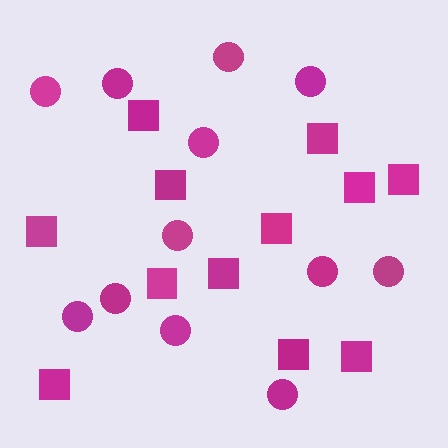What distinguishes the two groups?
There are 2 groups: one group of circles (12) and one group of squares (12).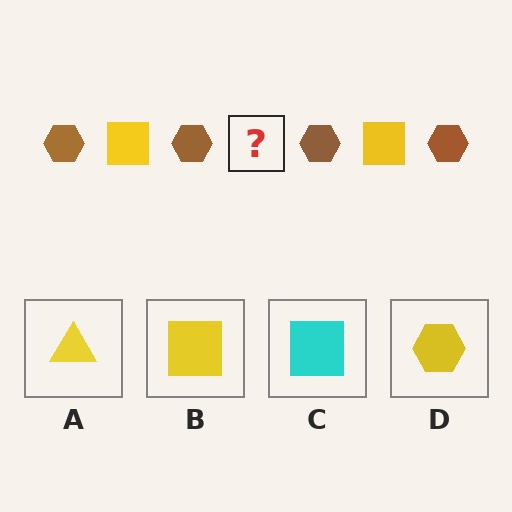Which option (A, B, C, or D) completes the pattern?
B.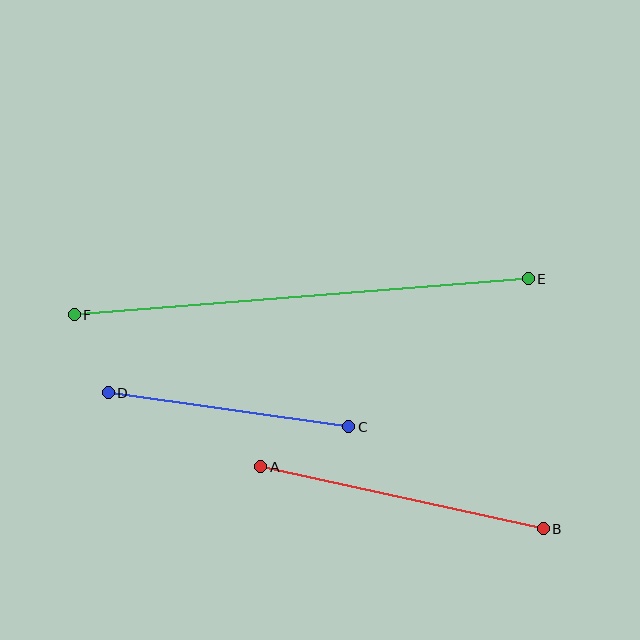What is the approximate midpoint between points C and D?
The midpoint is at approximately (228, 410) pixels.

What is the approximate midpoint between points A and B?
The midpoint is at approximately (402, 498) pixels.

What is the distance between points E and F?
The distance is approximately 455 pixels.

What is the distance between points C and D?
The distance is approximately 243 pixels.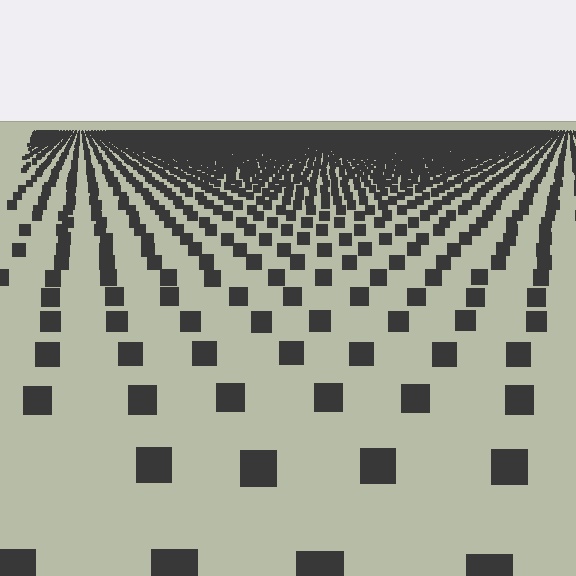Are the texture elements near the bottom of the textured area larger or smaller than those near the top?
Larger. Near the bottom, elements are closer to the viewer and appear at a bigger on-screen size.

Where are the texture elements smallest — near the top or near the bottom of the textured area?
Near the top.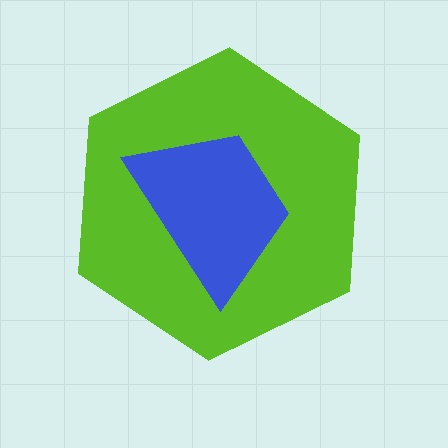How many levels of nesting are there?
2.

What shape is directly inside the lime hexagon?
The blue trapezoid.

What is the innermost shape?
The blue trapezoid.